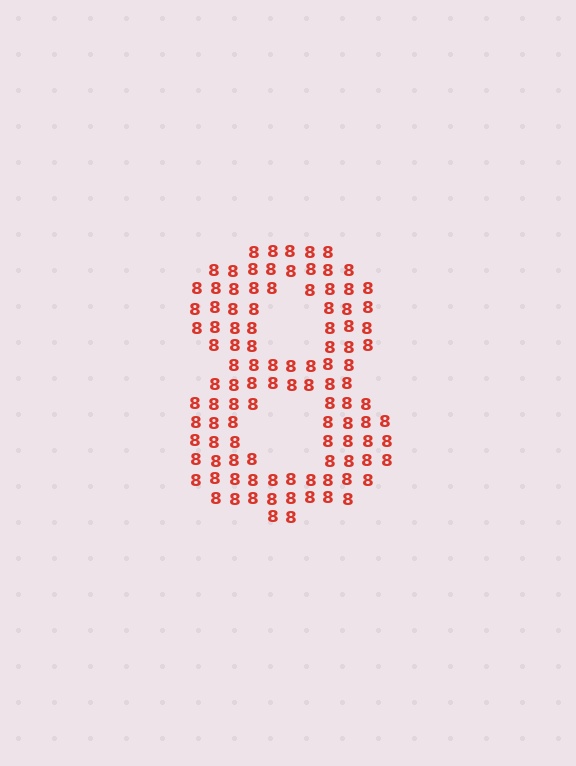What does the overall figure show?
The overall figure shows the digit 8.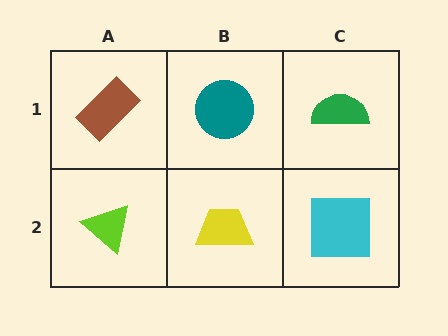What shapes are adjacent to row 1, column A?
A lime triangle (row 2, column A), a teal circle (row 1, column B).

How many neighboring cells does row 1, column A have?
2.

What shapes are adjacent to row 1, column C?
A cyan square (row 2, column C), a teal circle (row 1, column B).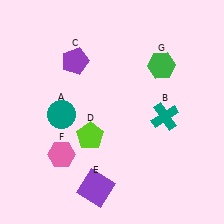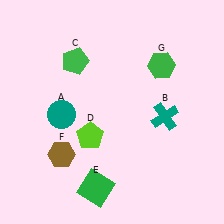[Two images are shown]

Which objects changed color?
C changed from purple to green. E changed from purple to green. F changed from pink to brown.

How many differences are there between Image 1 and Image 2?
There are 3 differences between the two images.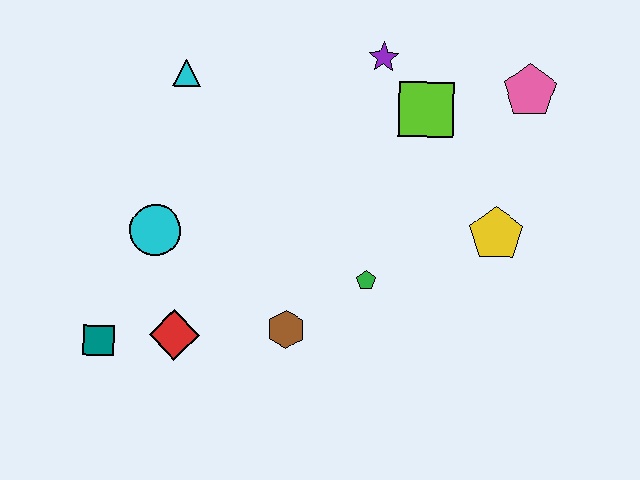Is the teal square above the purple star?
No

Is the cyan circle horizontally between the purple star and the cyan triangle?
No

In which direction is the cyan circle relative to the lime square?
The cyan circle is to the left of the lime square.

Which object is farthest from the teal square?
The pink pentagon is farthest from the teal square.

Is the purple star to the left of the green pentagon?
No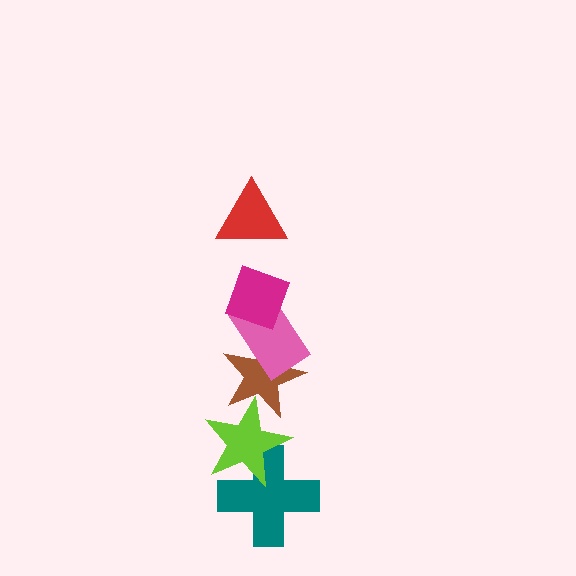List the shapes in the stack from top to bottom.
From top to bottom: the red triangle, the magenta diamond, the pink rectangle, the brown star, the lime star, the teal cross.